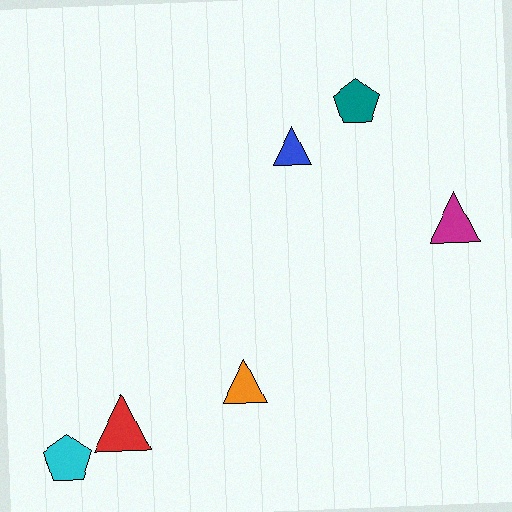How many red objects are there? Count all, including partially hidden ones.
There is 1 red object.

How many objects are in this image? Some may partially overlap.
There are 6 objects.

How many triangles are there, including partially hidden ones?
There are 4 triangles.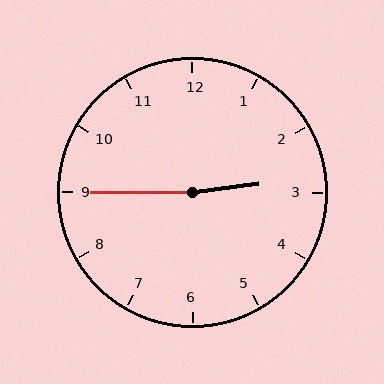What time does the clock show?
2:45.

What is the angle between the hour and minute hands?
Approximately 172 degrees.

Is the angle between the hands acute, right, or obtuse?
It is obtuse.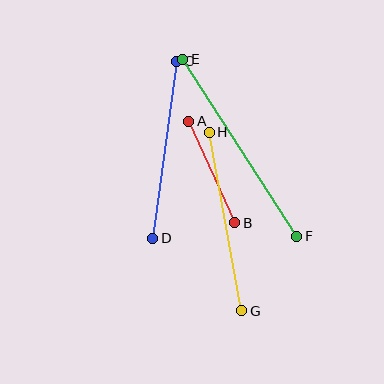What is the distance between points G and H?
The distance is approximately 181 pixels.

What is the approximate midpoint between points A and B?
The midpoint is at approximately (212, 172) pixels.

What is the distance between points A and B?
The distance is approximately 112 pixels.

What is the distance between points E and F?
The distance is approximately 211 pixels.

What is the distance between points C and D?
The distance is approximately 178 pixels.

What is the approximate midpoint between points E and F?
The midpoint is at approximately (240, 148) pixels.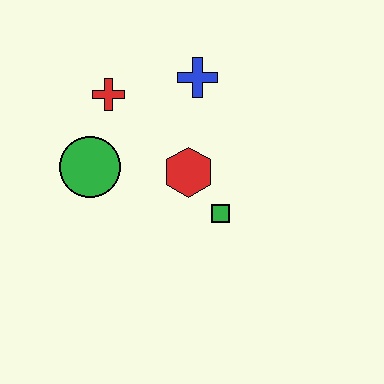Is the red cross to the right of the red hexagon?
No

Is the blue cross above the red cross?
Yes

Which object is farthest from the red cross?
The green square is farthest from the red cross.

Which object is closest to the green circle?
The red cross is closest to the green circle.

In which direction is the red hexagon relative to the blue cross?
The red hexagon is below the blue cross.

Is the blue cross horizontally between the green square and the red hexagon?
Yes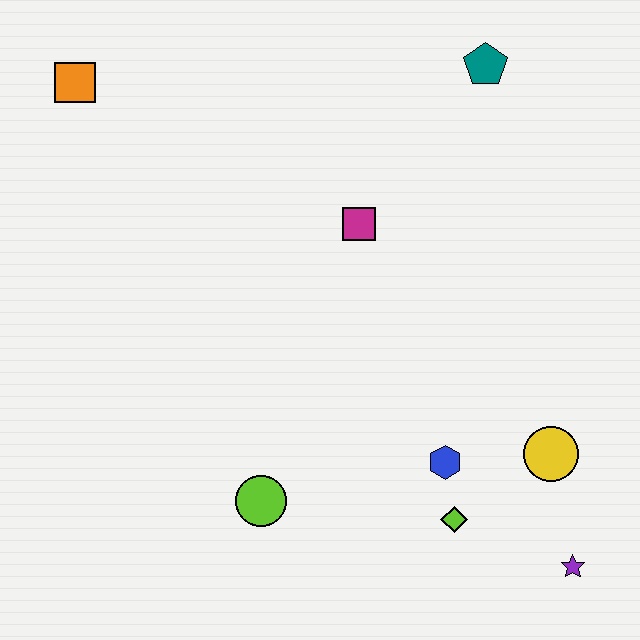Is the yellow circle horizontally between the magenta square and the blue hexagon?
No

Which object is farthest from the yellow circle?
The orange square is farthest from the yellow circle.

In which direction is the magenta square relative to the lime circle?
The magenta square is above the lime circle.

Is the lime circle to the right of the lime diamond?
No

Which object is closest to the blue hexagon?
The lime diamond is closest to the blue hexagon.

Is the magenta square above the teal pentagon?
No